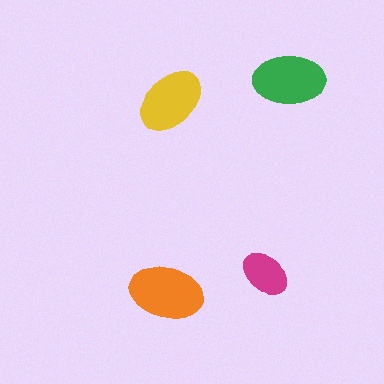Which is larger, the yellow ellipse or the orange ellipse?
The orange one.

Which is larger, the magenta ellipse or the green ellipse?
The green one.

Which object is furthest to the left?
The orange ellipse is leftmost.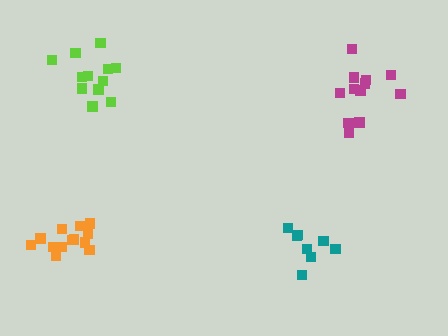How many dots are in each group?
Group 1: 12 dots, Group 2: 12 dots, Group 3: 8 dots, Group 4: 13 dots (45 total).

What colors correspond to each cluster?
The clusters are colored: lime, magenta, teal, orange.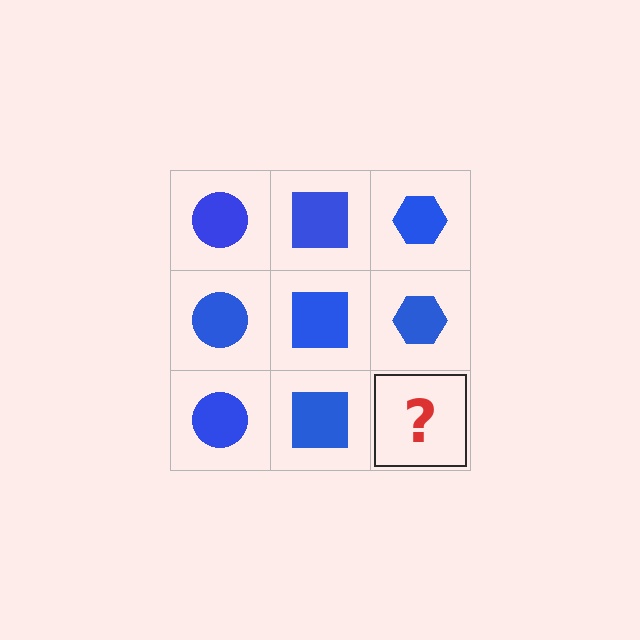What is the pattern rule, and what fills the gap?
The rule is that each column has a consistent shape. The gap should be filled with a blue hexagon.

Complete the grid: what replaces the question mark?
The question mark should be replaced with a blue hexagon.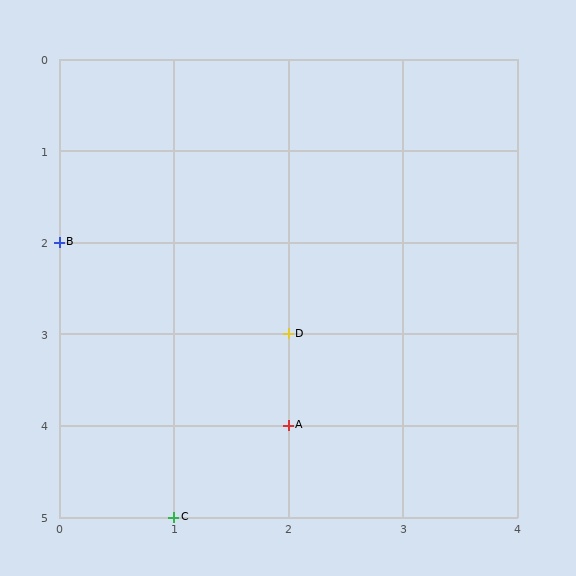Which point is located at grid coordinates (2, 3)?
Point D is at (2, 3).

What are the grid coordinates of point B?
Point B is at grid coordinates (0, 2).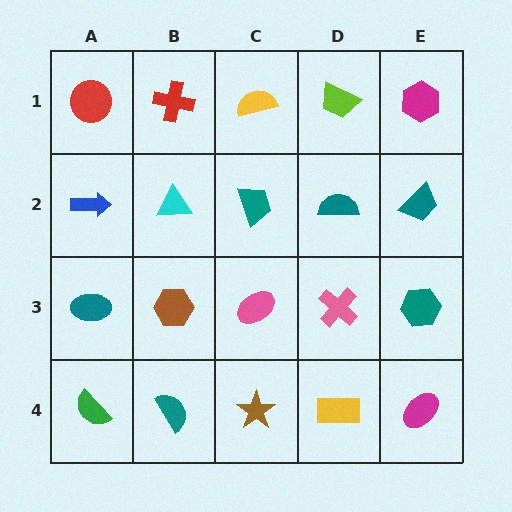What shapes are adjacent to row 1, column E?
A teal trapezoid (row 2, column E), a lime trapezoid (row 1, column D).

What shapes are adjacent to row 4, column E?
A teal hexagon (row 3, column E), a yellow rectangle (row 4, column D).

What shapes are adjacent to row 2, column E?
A magenta hexagon (row 1, column E), a teal hexagon (row 3, column E), a teal semicircle (row 2, column D).